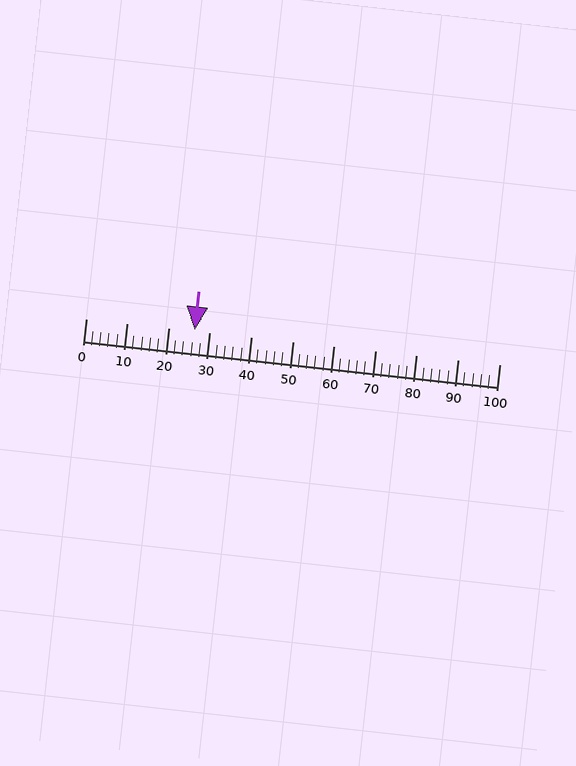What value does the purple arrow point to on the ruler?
The purple arrow points to approximately 26.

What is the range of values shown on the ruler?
The ruler shows values from 0 to 100.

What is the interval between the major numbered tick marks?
The major tick marks are spaced 10 units apart.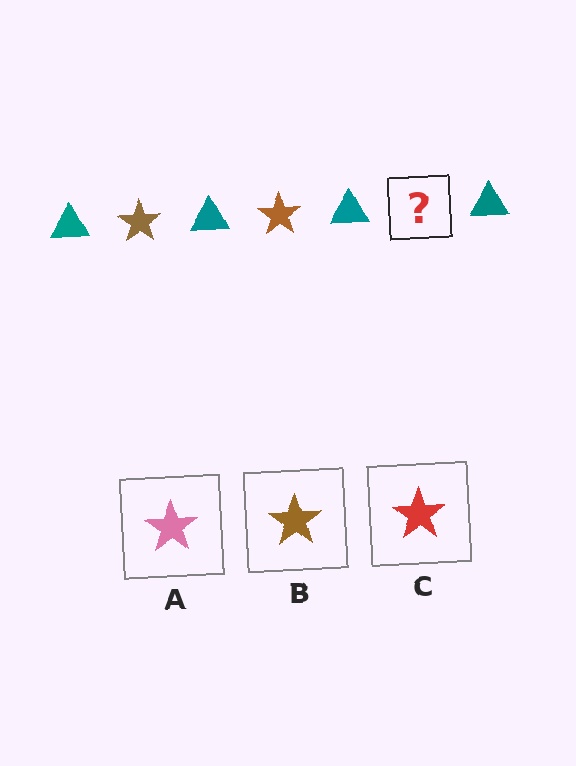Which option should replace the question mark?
Option B.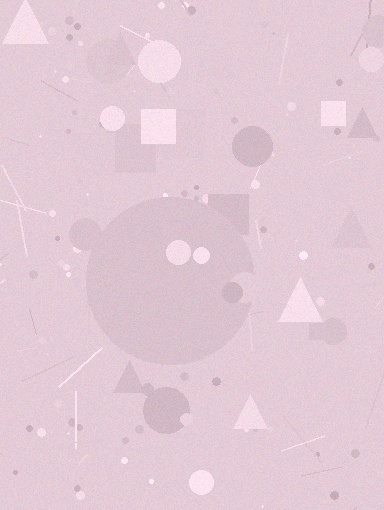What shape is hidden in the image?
A circle is hidden in the image.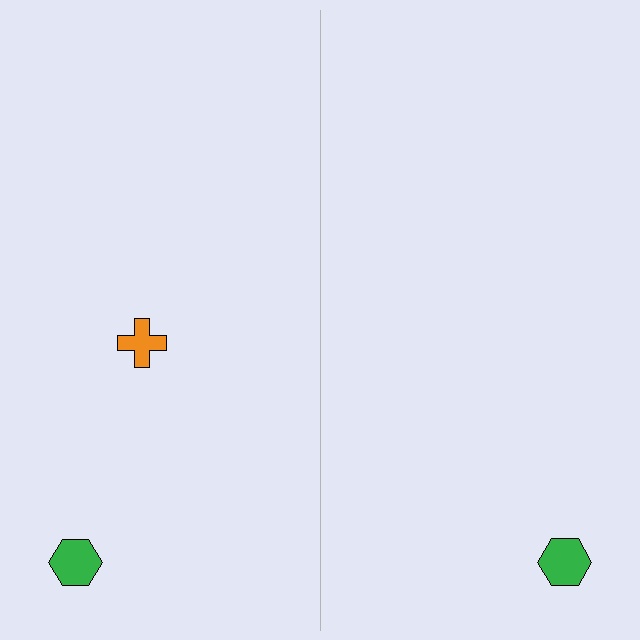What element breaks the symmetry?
A orange cross is missing from the right side.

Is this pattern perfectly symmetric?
No, the pattern is not perfectly symmetric. A orange cross is missing from the right side.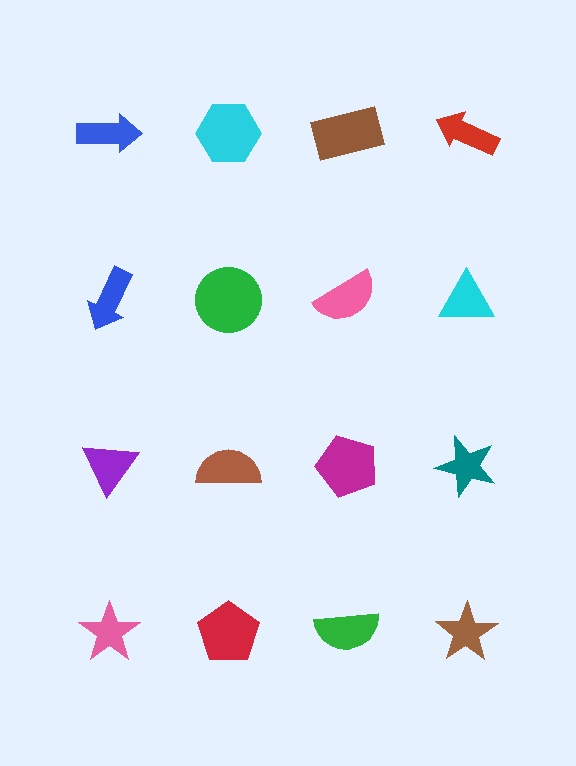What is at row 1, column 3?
A brown rectangle.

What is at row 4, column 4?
A brown star.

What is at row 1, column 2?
A cyan hexagon.